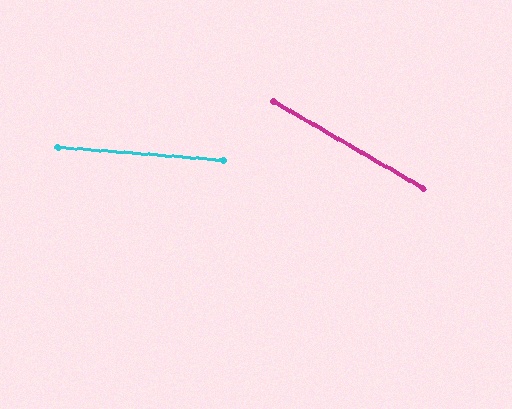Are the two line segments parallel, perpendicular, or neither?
Neither parallel nor perpendicular — they differ by about 26°.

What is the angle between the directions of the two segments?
Approximately 26 degrees.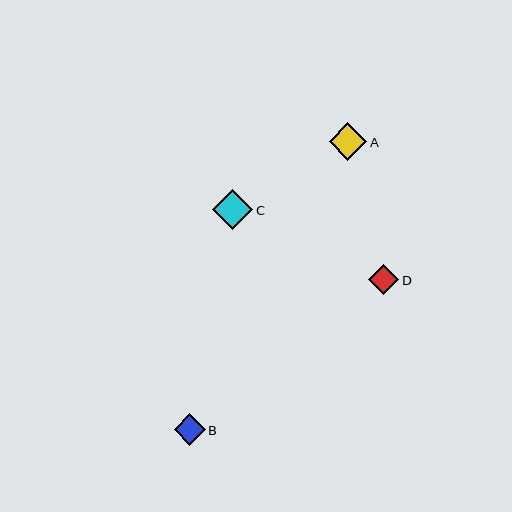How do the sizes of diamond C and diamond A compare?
Diamond C and diamond A are approximately the same size.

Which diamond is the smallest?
Diamond D is the smallest with a size of approximately 30 pixels.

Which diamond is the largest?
Diamond C is the largest with a size of approximately 41 pixels.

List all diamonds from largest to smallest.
From largest to smallest: C, A, B, D.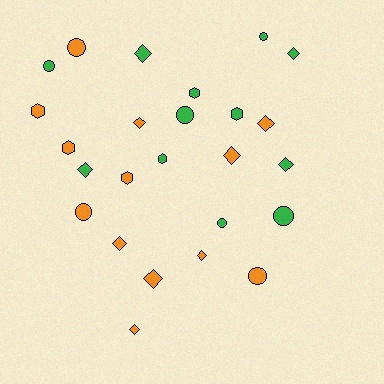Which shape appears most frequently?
Diamond, with 11 objects.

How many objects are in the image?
There are 25 objects.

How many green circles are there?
There are 5 green circles.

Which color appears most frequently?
Orange, with 13 objects.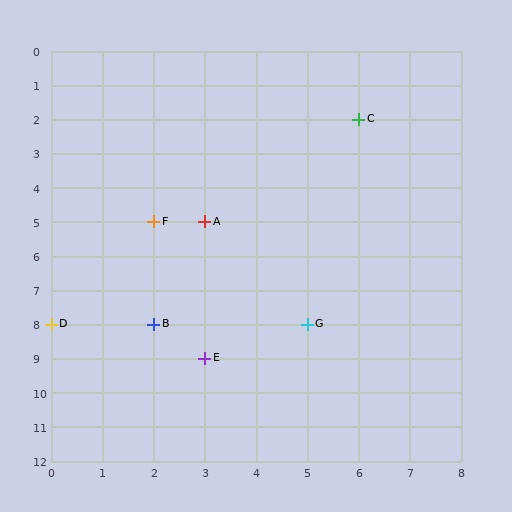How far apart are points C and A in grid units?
Points C and A are 3 columns and 3 rows apart (about 4.2 grid units diagonally).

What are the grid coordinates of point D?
Point D is at grid coordinates (0, 8).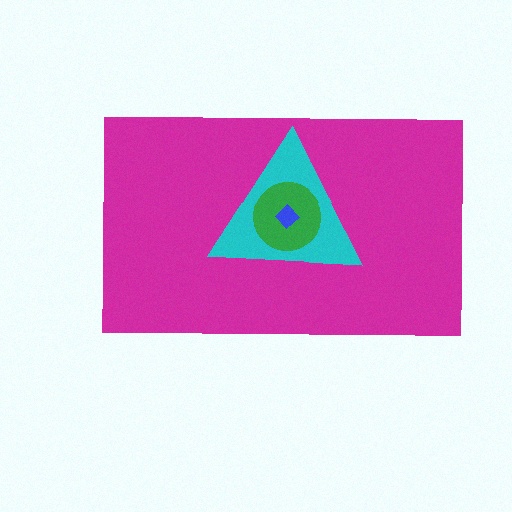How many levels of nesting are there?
4.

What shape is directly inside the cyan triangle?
The green circle.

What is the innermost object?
The blue diamond.